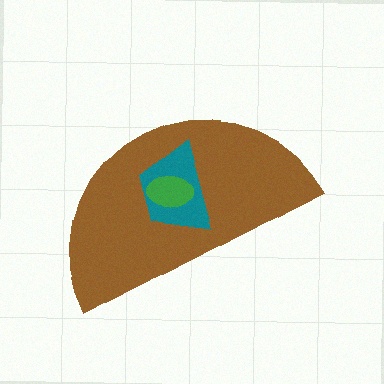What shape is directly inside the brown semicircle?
The teal trapezoid.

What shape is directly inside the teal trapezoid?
The green ellipse.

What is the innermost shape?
The green ellipse.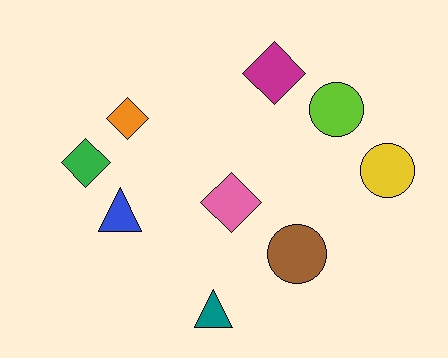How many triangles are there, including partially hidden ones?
There are 2 triangles.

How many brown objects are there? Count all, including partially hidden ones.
There is 1 brown object.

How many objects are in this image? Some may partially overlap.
There are 9 objects.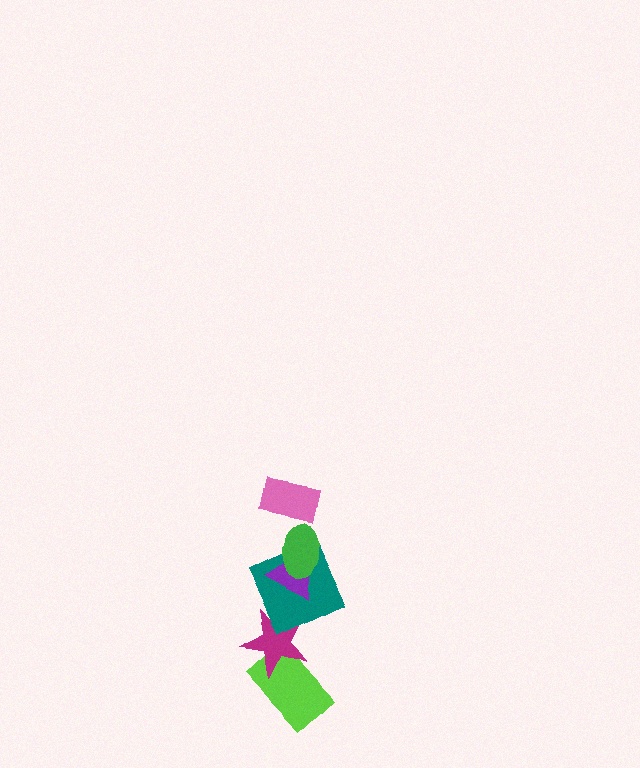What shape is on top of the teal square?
The purple triangle is on top of the teal square.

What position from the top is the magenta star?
The magenta star is 5th from the top.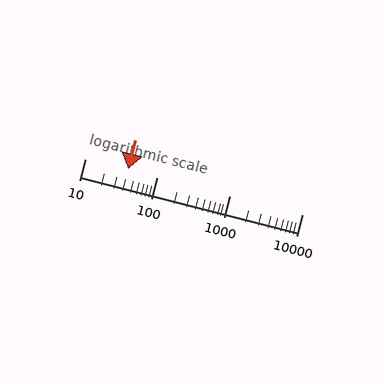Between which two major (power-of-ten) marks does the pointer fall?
The pointer is between 10 and 100.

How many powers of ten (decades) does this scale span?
The scale spans 3 decades, from 10 to 10000.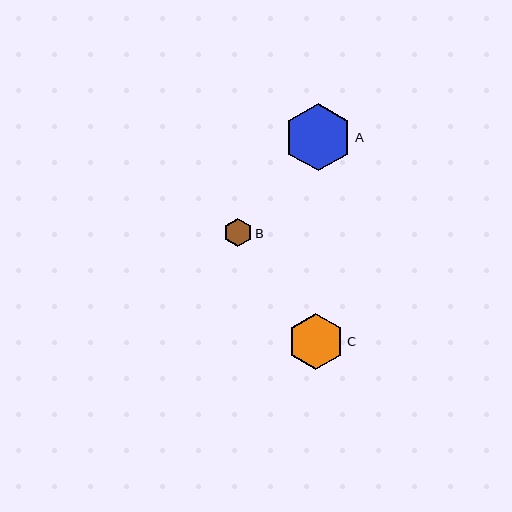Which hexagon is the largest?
Hexagon A is the largest with a size of approximately 68 pixels.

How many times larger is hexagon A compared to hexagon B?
Hexagon A is approximately 2.4 times the size of hexagon B.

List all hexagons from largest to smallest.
From largest to smallest: A, C, B.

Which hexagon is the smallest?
Hexagon B is the smallest with a size of approximately 28 pixels.